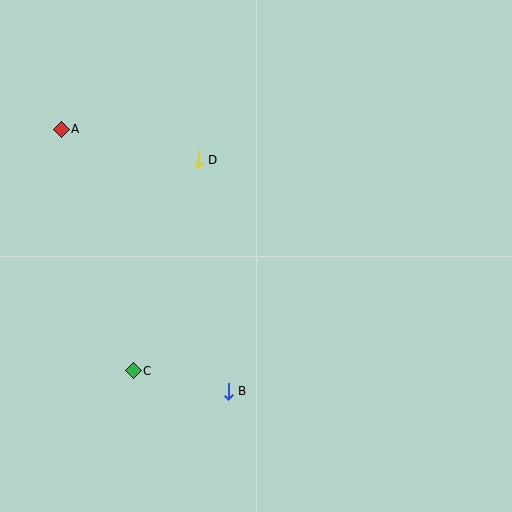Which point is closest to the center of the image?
Point D at (198, 160) is closest to the center.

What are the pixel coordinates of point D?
Point D is at (198, 160).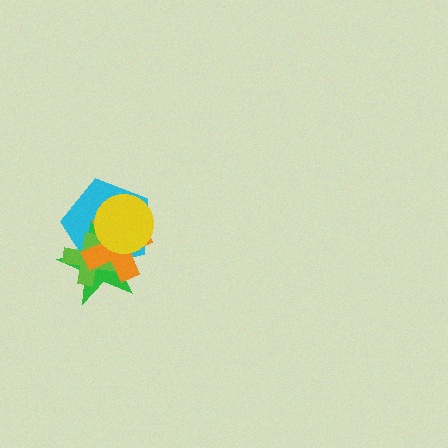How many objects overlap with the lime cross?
4 objects overlap with the lime cross.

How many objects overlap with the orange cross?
4 objects overlap with the orange cross.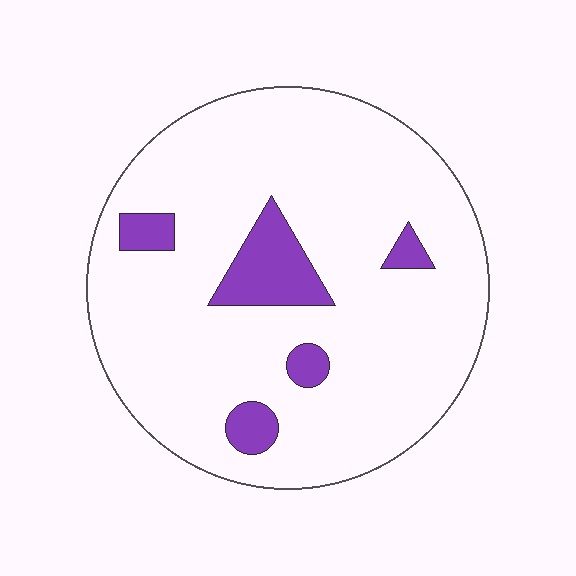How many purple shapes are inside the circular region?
5.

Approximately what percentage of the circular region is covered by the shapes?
Approximately 10%.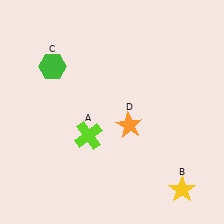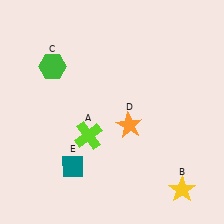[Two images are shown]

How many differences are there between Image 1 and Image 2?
There is 1 difference between the two images.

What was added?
A teal diamond (E) was added in Image 2.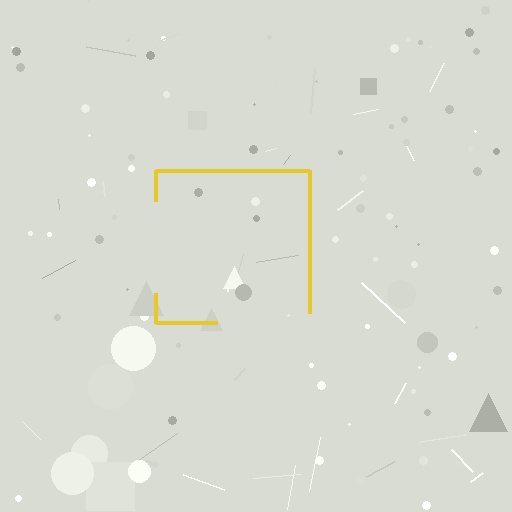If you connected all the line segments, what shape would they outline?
They would outline a square.